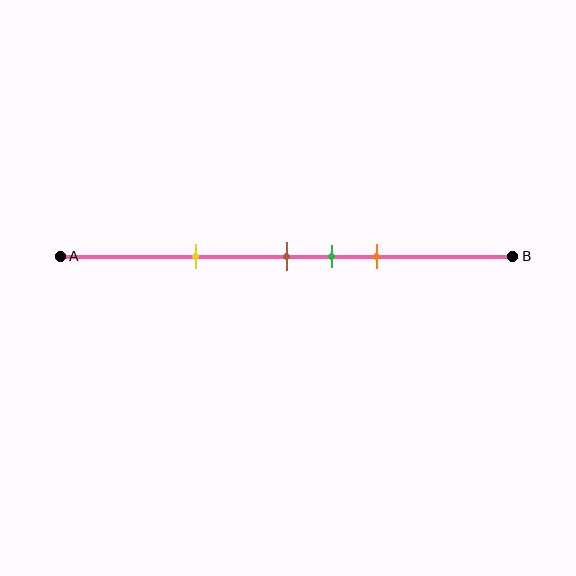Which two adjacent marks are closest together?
The brown and green marks are the closest adjacent pair.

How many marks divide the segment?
There are 4 marks dividing the segment.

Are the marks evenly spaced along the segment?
No, the marks are not evenly spaced.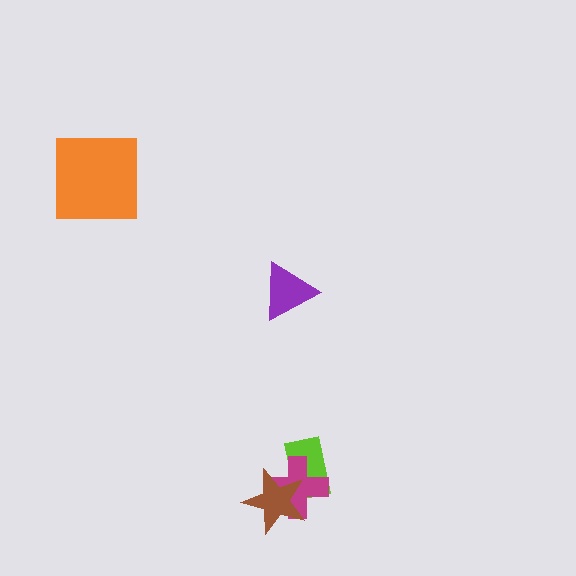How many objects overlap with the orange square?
0 objects overlap with the orange square.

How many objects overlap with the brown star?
2 objects overlap with the brown star.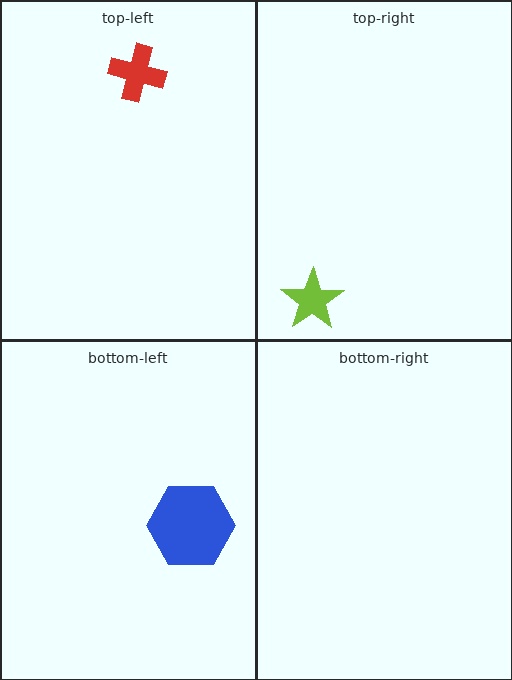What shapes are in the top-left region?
The red cross.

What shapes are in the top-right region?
The lime star.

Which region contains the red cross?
The top-left region.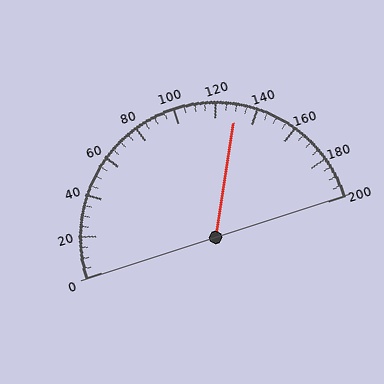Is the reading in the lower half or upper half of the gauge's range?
The reading is in the upper half of the range (0 to 200).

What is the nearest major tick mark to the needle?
The nearest major tick mark is 120.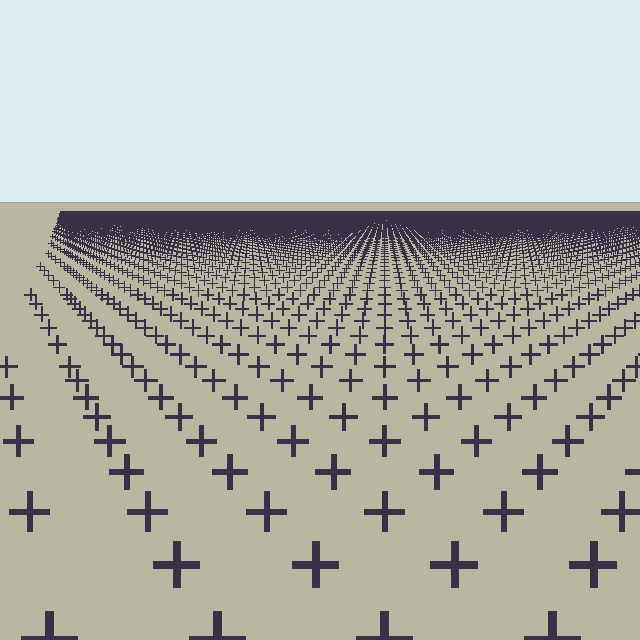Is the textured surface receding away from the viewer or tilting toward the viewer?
The surface is receding away from the viewer. Texture elements get smaller and denser toward the top.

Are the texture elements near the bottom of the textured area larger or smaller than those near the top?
Larger. Near the bottom, elements are closer to the viewer and appear at a bigger on-screen size.